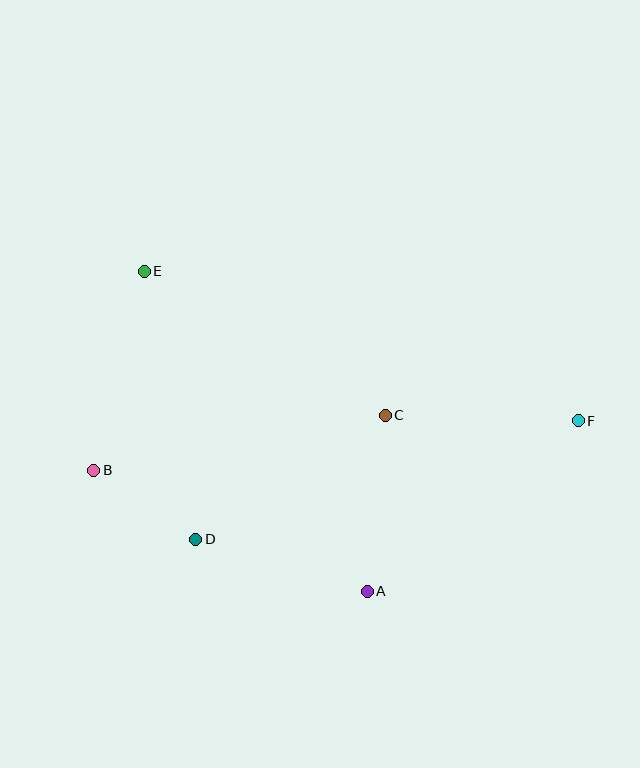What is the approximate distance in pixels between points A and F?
The distance between A and F is approximately 271 pixels.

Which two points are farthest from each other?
Points B and F are farthest from each other.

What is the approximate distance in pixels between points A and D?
The distance between A and D is approximately 179 pixels.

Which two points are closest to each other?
Points B and D are closest to each other.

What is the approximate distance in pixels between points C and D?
The distance between C and D is approximately 226 pixels.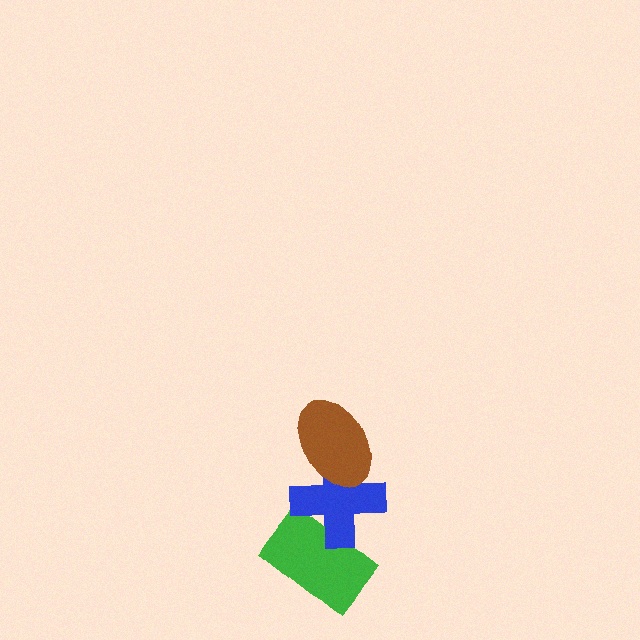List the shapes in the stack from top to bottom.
From top to bottom: the brown ellipse, the blue cross, the green rectangle.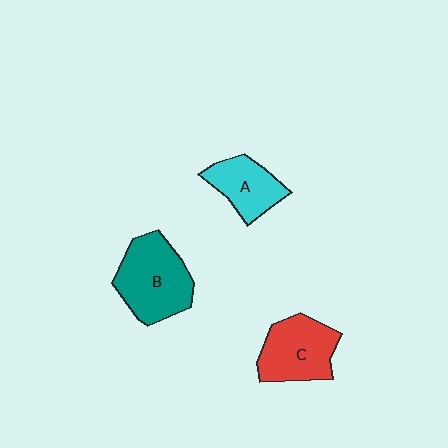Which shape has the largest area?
Shape B (teal).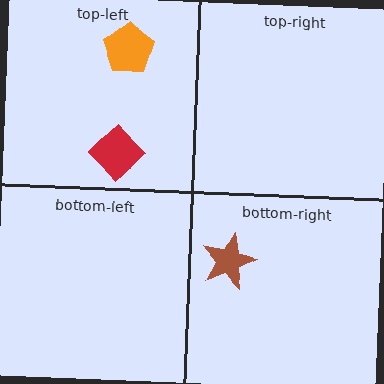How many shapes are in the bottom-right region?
1.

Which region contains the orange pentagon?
The top-left region.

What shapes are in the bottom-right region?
The brown star.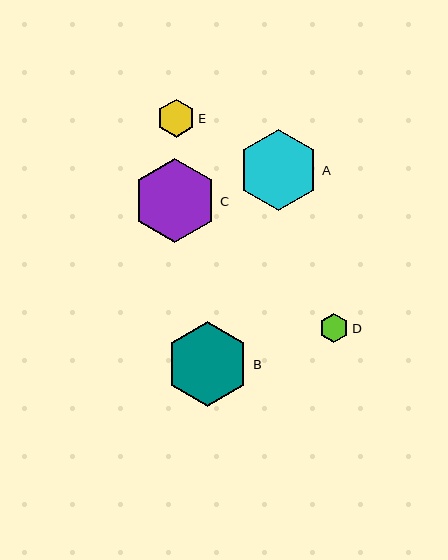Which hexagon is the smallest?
Hexagon D is the smallest with a size of approximately 29 pixels.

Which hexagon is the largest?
Hexagon B is the largest with a size of approximately 84 pixels.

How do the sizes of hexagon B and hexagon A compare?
Hexagon B and hexagon A are approximately the same size.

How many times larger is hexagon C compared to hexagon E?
Hexagon C is approximately 2.2 times the size of hexagon E.